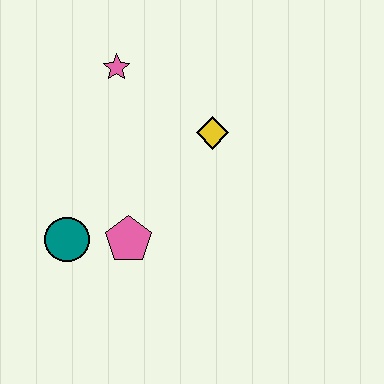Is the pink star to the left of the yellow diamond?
Yes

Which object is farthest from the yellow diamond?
The teal circle is farthest from the yellow diamond.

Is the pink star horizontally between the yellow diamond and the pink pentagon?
No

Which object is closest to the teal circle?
The pink pentagon is closest to the teal circle.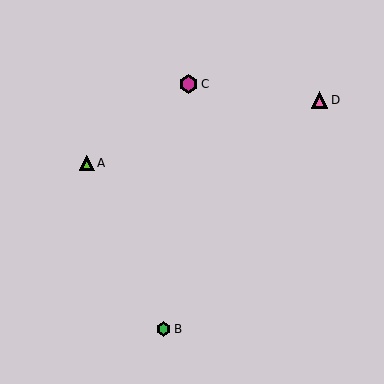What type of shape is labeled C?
Shape C is a magenta hexagon.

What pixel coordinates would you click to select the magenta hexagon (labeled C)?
Click at (188, 84) to select the magenta hexagon C.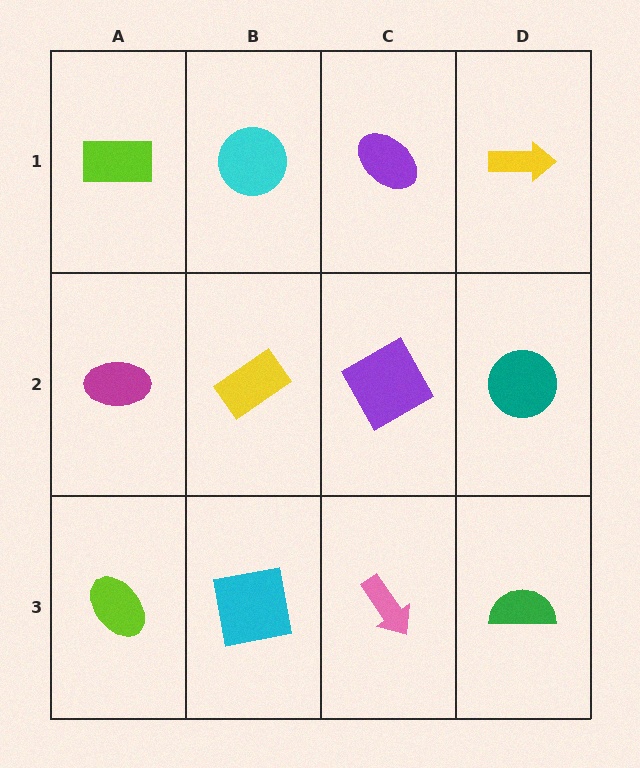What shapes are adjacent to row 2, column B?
A cyan circle (row 1, column B), a cyan square (row 3, column B), a magenta ellipse (row 2, column A), a purple square (row 2, column C).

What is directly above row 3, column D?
A teal circle.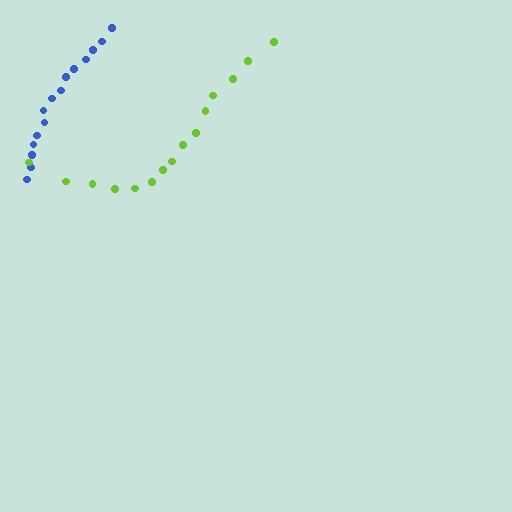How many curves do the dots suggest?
There are 2 distinct paths.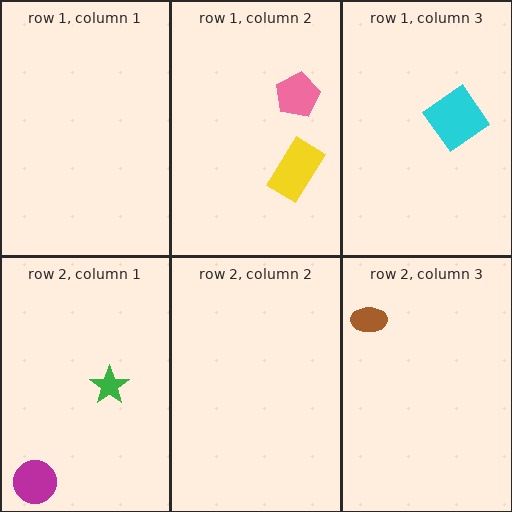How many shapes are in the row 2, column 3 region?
1.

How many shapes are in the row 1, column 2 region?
2.